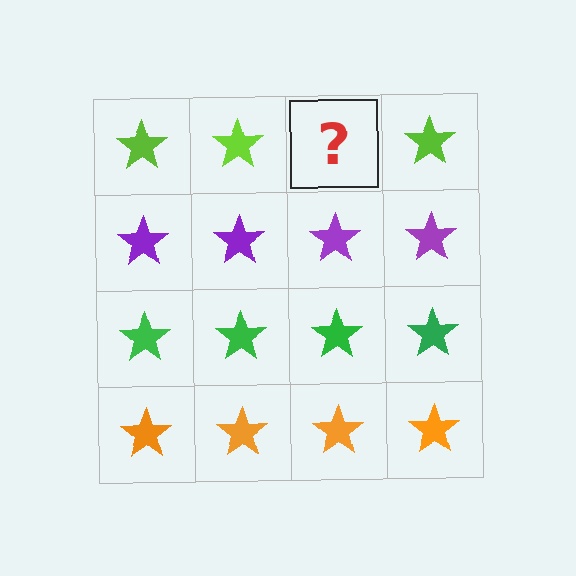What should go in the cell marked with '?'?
The missing cell should contain a lime star.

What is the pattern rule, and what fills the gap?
The rule is that each row has a consistent color. The gap should be filled with a lime star.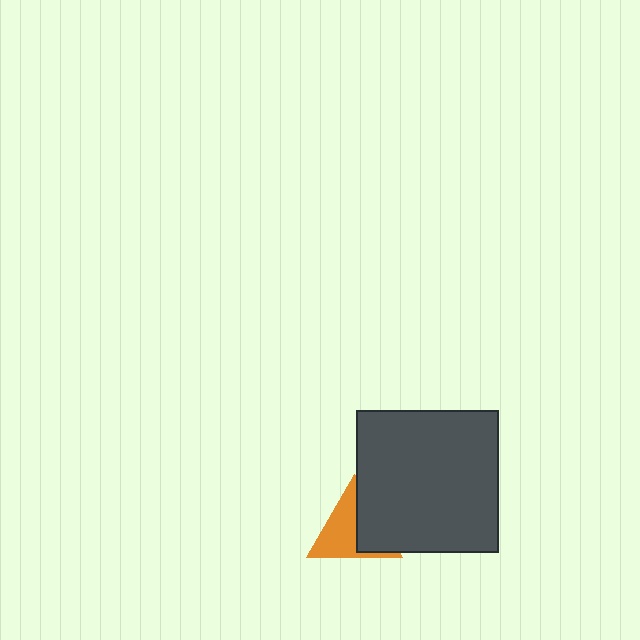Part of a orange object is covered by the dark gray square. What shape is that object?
It is a triangle.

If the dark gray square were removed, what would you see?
You would see the complete orange triangle.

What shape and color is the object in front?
The object in front is a dark gray square.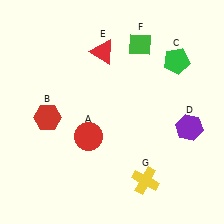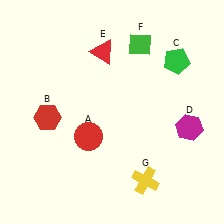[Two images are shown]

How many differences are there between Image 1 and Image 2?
There is 1 difference between the two images.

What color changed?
The hexagon (D) changed from purple in Image 1 to magenta in Image 2.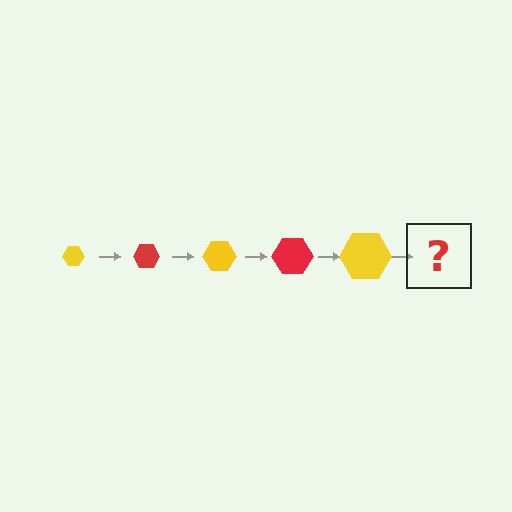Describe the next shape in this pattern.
It should be a red hexagon, larger than the previous one.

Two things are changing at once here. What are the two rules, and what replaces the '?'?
The two rules are that the hexagon grows larger each step and the color cycles through yellow and red. The '?' should be a red hexagon, larger than the previous one.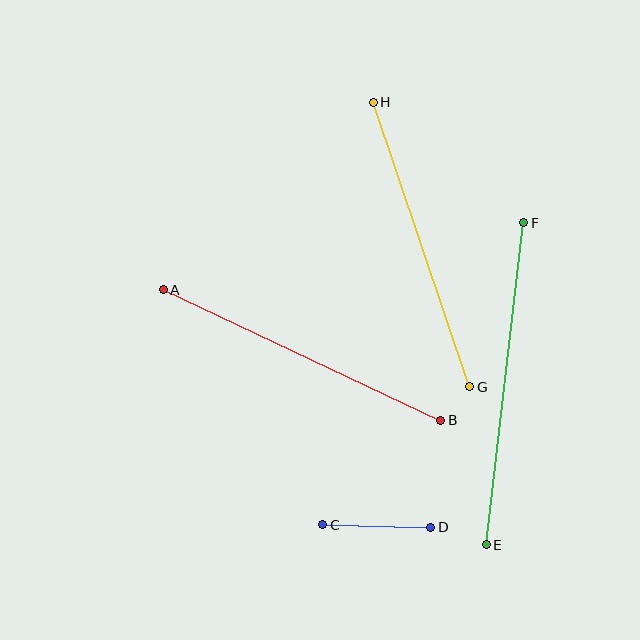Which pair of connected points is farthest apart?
Points E and F are farthest apart.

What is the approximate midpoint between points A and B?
The midpoint is at approximately (302, 355) pixels.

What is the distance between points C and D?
The distance is approximately 108 pixels.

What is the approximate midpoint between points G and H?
The midpoint is at approximately (422, 245) pixels.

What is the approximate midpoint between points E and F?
The midpoint is at approximately (505, 384) pixels.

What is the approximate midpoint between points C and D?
The midpoint is at approximately (377, 526) pixels.